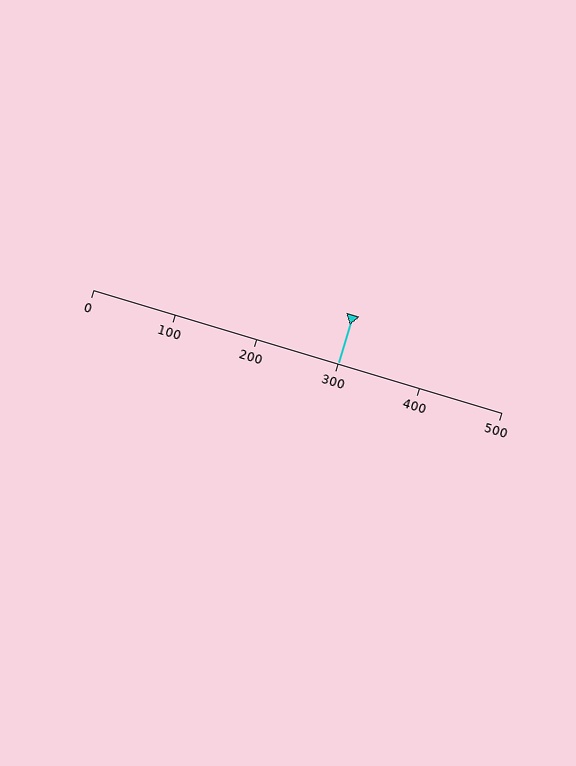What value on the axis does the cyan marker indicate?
The marker indicates approximately 300.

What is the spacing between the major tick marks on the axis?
The major ticks are spaced 100 apart.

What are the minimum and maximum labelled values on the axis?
The axis runs from 0 to 500.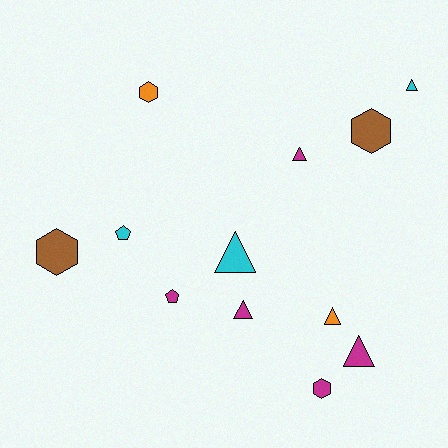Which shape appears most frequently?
Triangle, with 6 objects.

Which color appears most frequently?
Magenta, with 5 objects.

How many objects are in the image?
There are 12 objects.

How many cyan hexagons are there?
There are no cyan hexagons.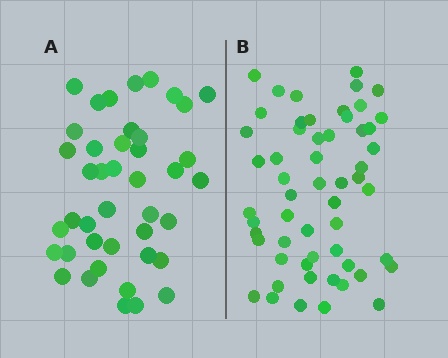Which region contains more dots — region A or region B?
Region B (the right region) has more dots.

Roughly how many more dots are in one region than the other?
Region B has approximately 15 more dots than region A.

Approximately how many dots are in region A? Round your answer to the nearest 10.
About 40 dots. (The exact count is 42, which rounds to 40.)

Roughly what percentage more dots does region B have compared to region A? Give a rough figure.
About 35% more.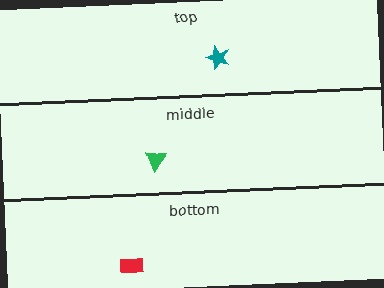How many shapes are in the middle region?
1.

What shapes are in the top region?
The teal star.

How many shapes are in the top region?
1.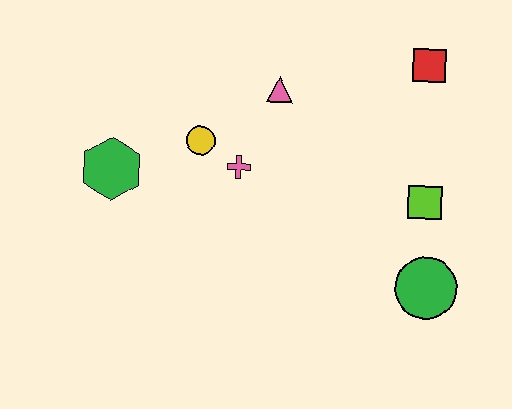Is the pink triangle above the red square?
No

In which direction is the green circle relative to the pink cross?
The green circle is to the right of the pink cross.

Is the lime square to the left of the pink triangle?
No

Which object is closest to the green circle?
The lime square is closest to the green circle.